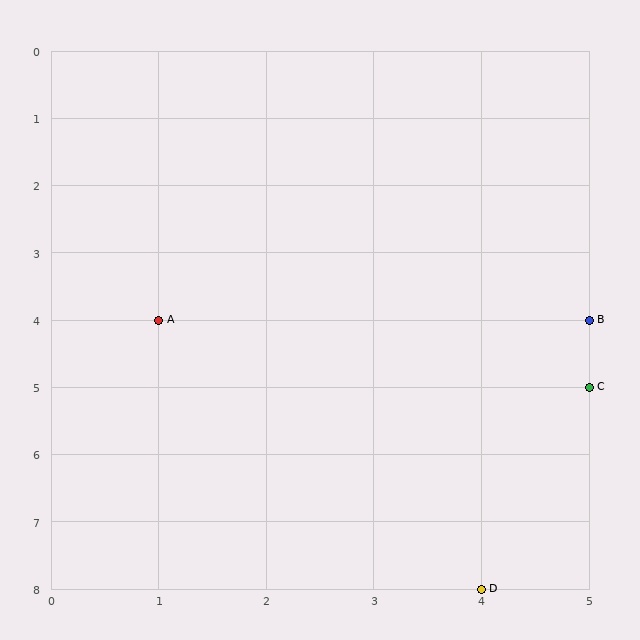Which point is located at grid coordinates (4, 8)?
Point D is at (4, 8).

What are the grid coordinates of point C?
Point C is at grid coordinates (5, 5).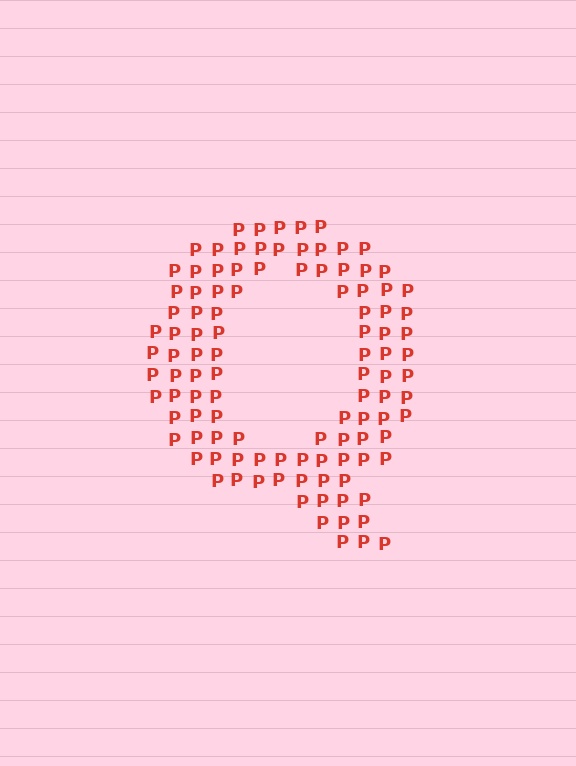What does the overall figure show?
The overall figure shows the letter Q.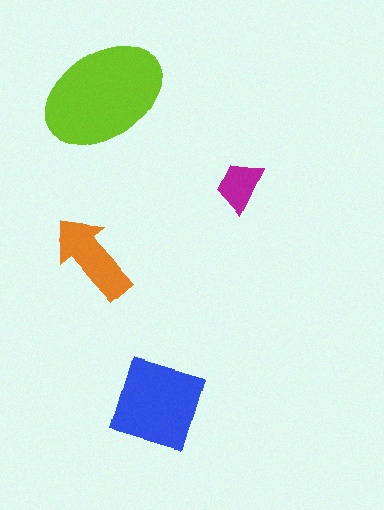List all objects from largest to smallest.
The lime ellipse, the blue diamond, the orange arrow, the magenta trapezoid.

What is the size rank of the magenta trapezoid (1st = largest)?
4th.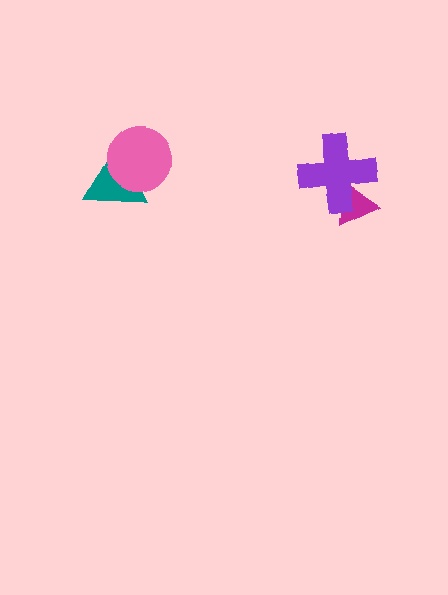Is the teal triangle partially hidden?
Yes, it is partially covered by another shape.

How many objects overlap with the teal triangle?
1 object overlaps with the teal triangle.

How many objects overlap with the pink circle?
1 object overlaps with the pink circle.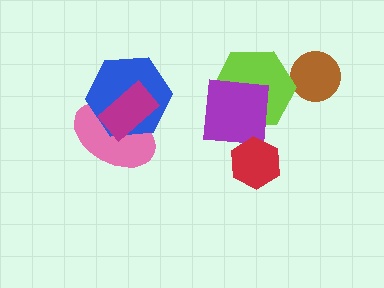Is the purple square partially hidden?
Yes, it is partially covered by another shape.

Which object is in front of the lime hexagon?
The purple square is in front of the lime hexagon.